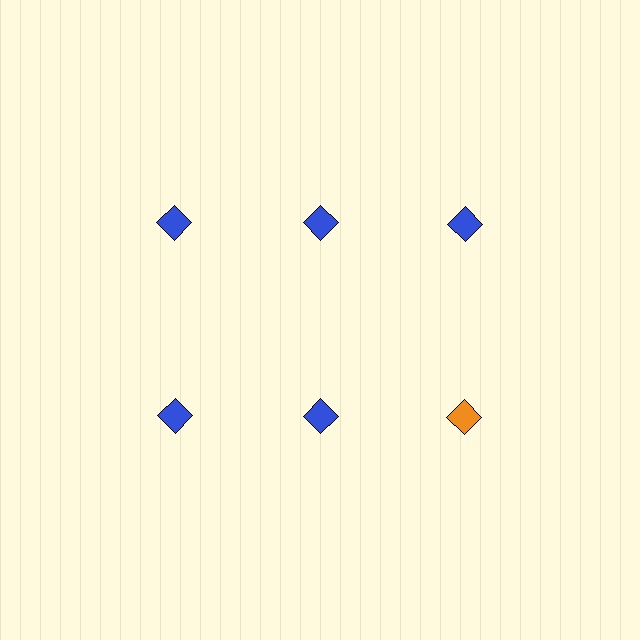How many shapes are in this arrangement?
There are 6 shapes arranged in a grid pattern.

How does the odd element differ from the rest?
It has a different color: orange instead of blue.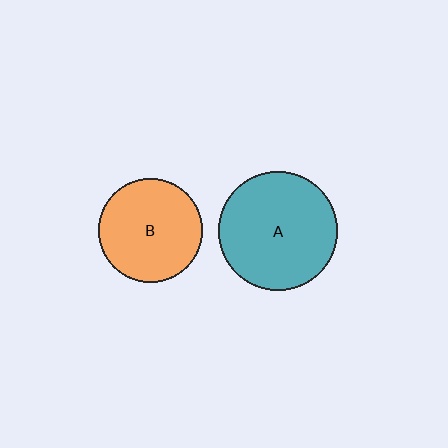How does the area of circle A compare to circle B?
Approximately 1.3 times.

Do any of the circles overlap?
No, none of the circles overlap.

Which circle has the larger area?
Circle A (teal).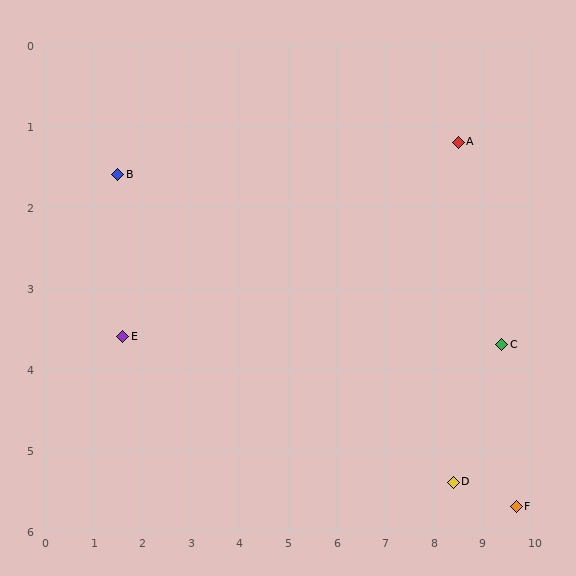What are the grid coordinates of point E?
Point E is at approximately (1.6, 3.6).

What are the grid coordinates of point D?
Point D is at approximately (8.4, 5.4).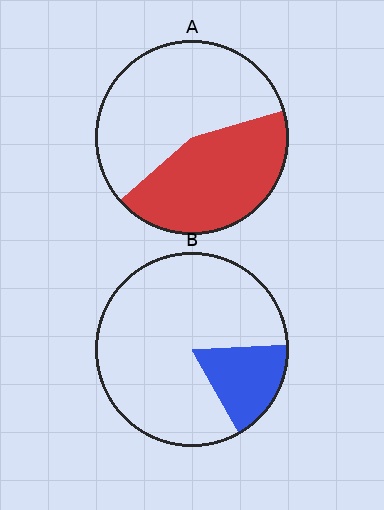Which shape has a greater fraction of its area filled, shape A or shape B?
Shape A.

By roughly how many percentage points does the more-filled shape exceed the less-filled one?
By roughly 25 percentage points (A over B).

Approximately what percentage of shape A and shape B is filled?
A is approximately 45% and B is approximately 20%.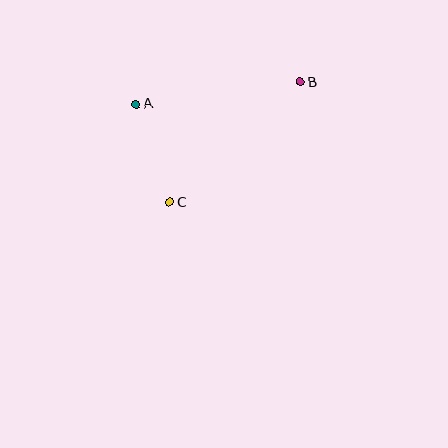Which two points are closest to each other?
Points A and C are closest to each other.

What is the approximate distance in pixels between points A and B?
The distance between A and B is approximately 166 pixels.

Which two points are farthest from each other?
Points B and C are farthest from each other.